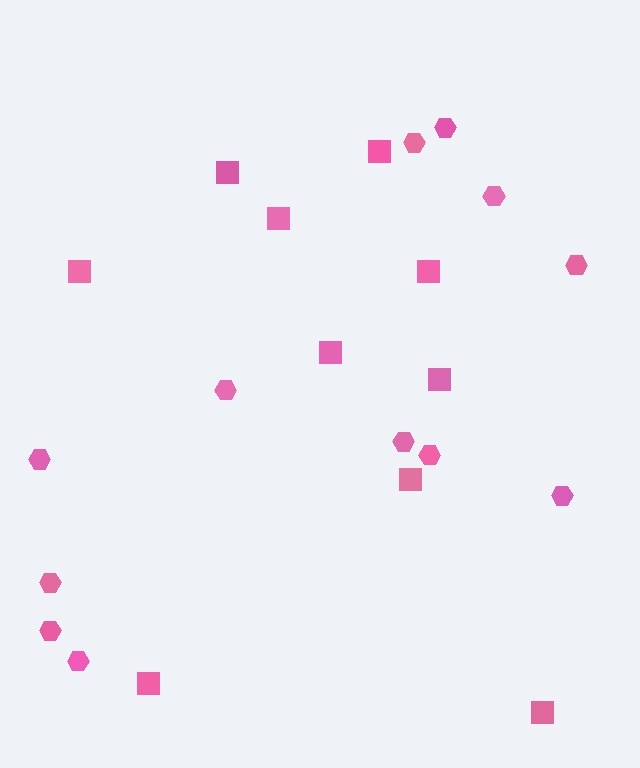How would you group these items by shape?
There are 2 groups: one group of hexagons (12) and one group of squares (10).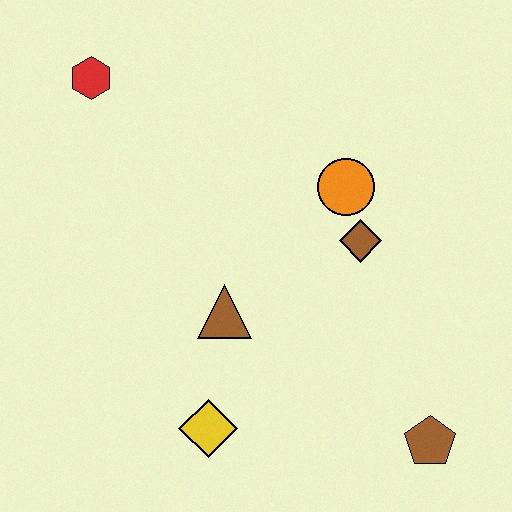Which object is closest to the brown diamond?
The orange circle is closest to the brown diamond.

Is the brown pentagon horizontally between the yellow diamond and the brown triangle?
No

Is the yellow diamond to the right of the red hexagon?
Yes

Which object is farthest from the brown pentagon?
The red hexagon is farthest from the brown pentagon.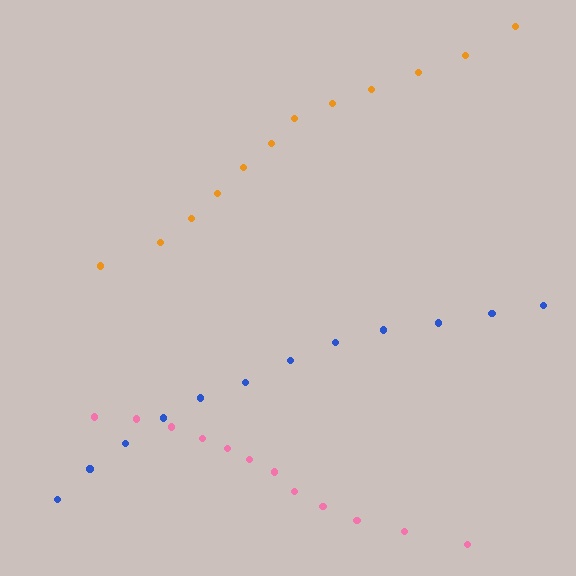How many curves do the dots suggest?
There are 3 distinct paths.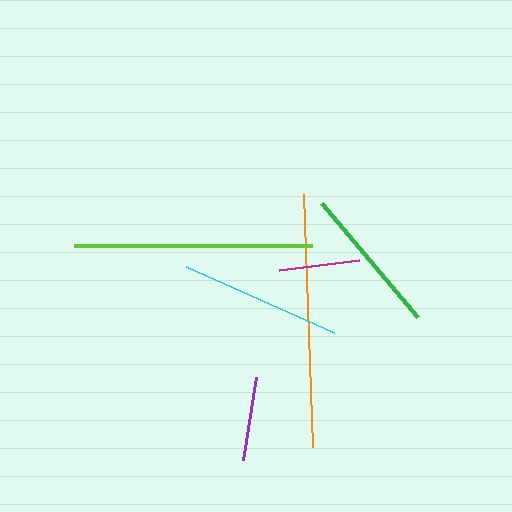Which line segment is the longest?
The orange line is the longest at approximately 253 pixels.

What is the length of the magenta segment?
The magenta segment is approximately 81 pixels long.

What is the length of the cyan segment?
The cyan segment is approximately 162 pixels long.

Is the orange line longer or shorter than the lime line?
The orange line is longer than the lime line.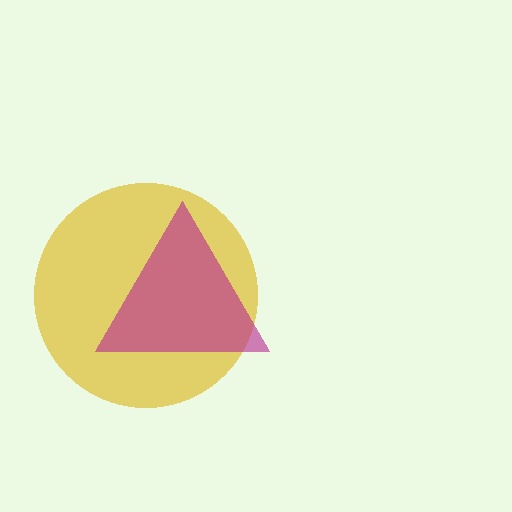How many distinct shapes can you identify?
There are 2 distinct shapes: a yellow circle, a magenta triangle.